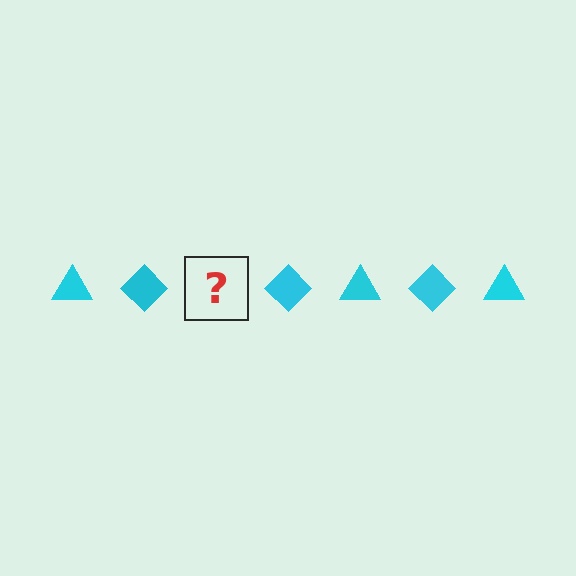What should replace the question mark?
The question mark should be replaced with a cyan triangle.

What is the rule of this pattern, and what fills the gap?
The rule is that the pattern cycles through triangle, diamond shapes in cyan. The gap should be filled with a cyan triangle.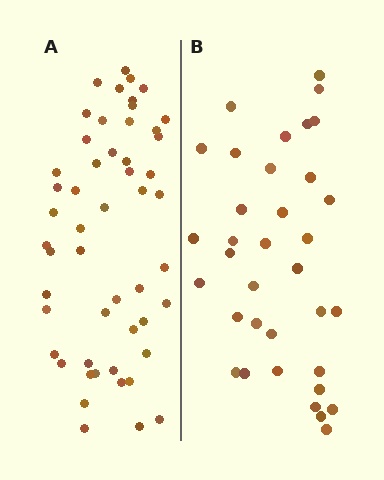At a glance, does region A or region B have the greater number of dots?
Region A (the left region) has more dots.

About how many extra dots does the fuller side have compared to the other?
Region A has approximately 15 more dots than region B.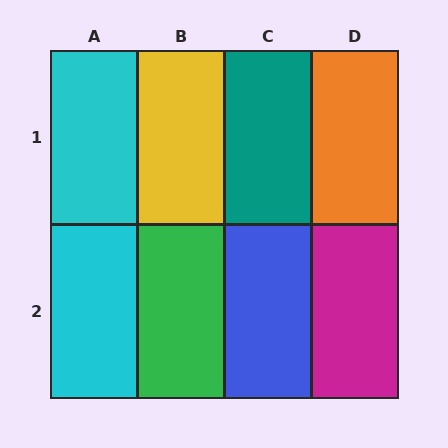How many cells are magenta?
1 cell is magenta.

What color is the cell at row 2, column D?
Magenta.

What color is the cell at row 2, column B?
Green.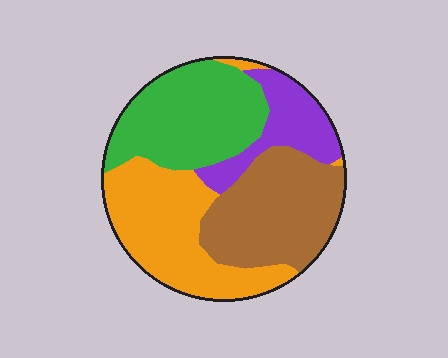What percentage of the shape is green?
Green takes up about one quarter (1/4) of the shape.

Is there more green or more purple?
Green.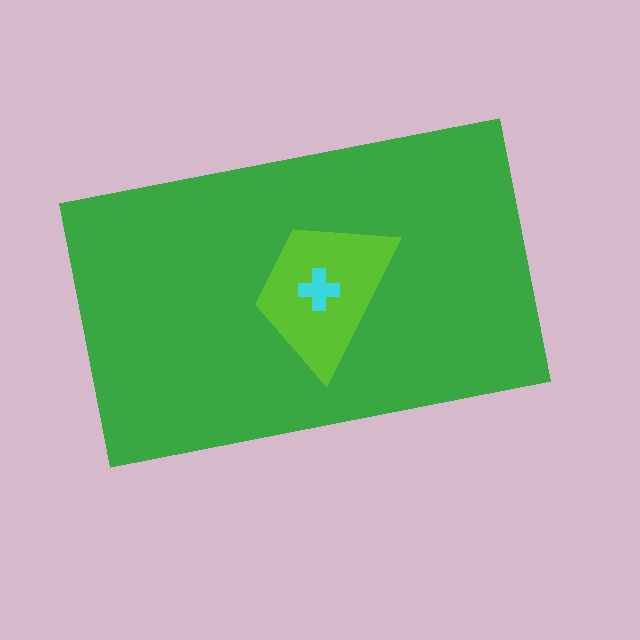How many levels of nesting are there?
3.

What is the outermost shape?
The green rectangle.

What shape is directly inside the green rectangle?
The lime trapezoid.